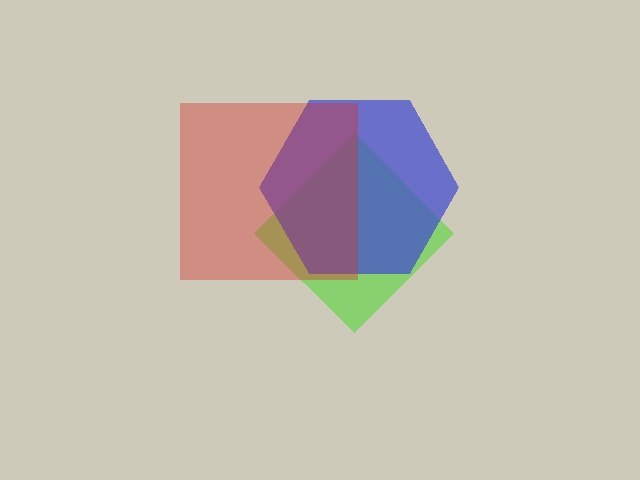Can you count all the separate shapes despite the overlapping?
Yes, there are 3 separate shapes.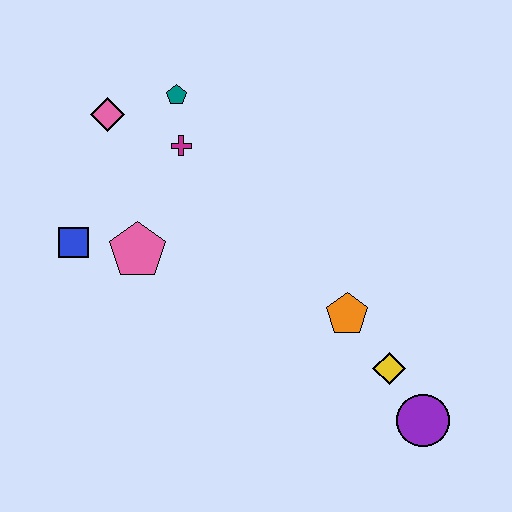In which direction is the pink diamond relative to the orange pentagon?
The pink diamond is to the left of the orange pentagon.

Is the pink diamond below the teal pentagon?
Yes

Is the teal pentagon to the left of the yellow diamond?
Yes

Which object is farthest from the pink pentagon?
The purple circle is farthest from the pink pentagon.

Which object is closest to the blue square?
The pink pentagon is closest to the blue square.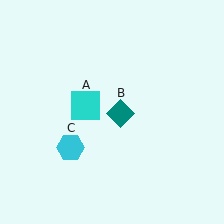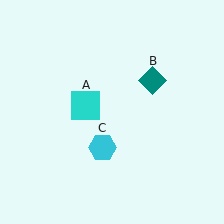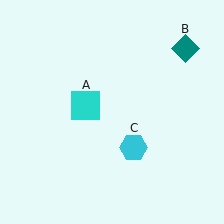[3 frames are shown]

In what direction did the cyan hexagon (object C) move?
The cyan hexagon (object C) moved right.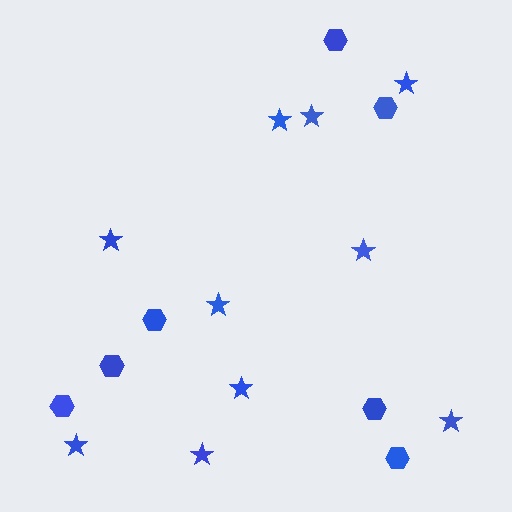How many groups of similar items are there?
There are 2 groups: one group of hexagons (7) and one group of stars (10).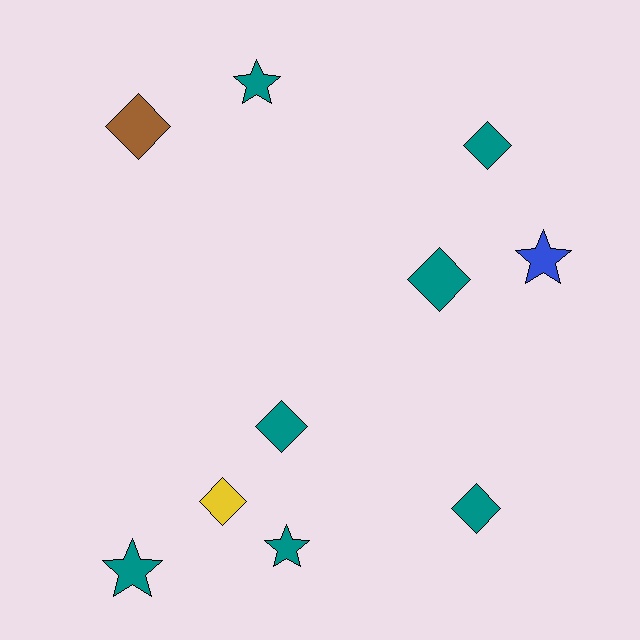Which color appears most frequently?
Teal, with 7 objects.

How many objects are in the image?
There are 10 objects.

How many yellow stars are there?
There are no yellow stars.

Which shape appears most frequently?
Diamond, with 6 objects.